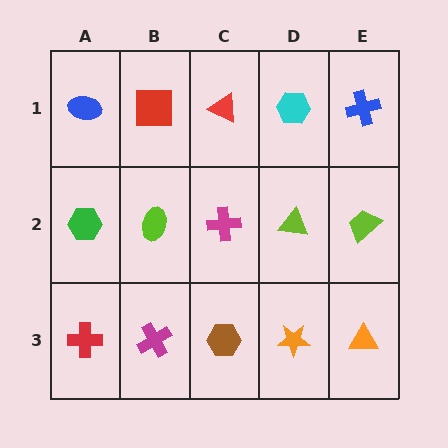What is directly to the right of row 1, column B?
A red triangle.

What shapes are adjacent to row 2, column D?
A cyan hexagon (row 1, column D), an orange star (row 3, column D), a magenta cross (row 2, column C), a lime trapezoid (row 2, column E).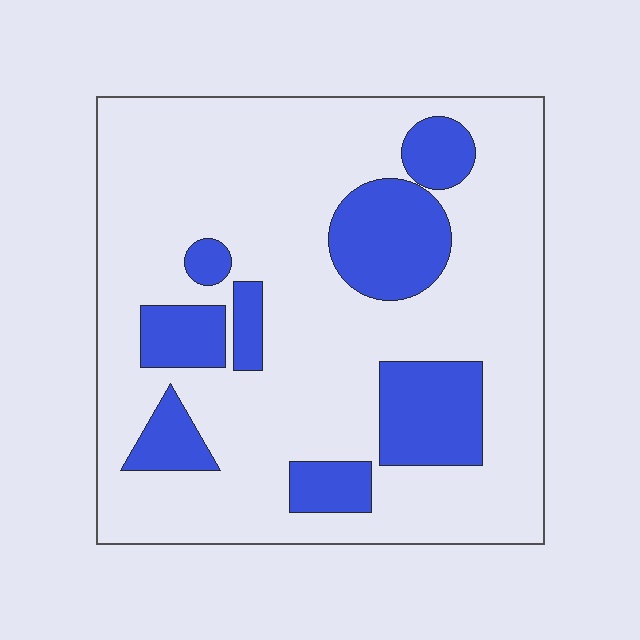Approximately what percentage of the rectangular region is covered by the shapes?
Approximately 25%.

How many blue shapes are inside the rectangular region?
8.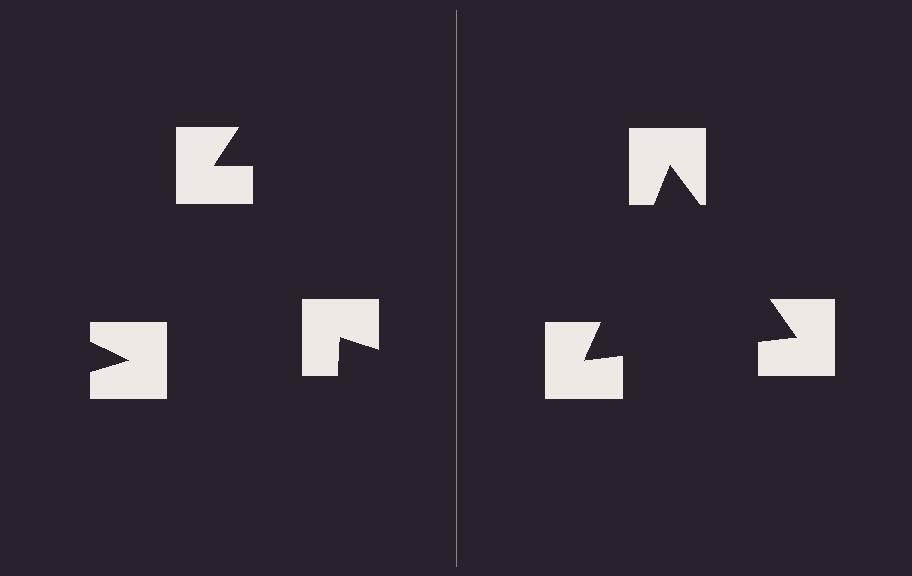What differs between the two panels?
The notched squares are positioned identically on both sides; only the wedge orientations differ. On the right they align to a triangle; on the left they are misaligned.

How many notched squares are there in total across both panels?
6 — 3 on each side.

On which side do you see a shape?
An illusory triangle appears on the right side. On the left side the wedge cuts are rotated, so no coherent shape forms.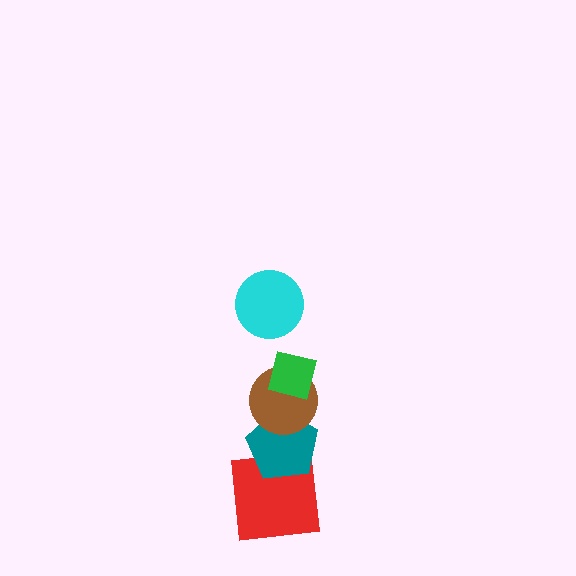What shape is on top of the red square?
The teal pentagon is on top of the red square.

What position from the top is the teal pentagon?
The teal pentagon is 4th from the top.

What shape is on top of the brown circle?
The green square is on top of the brown circle.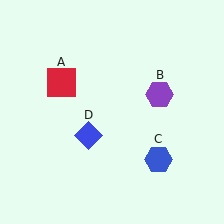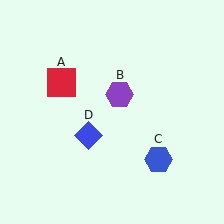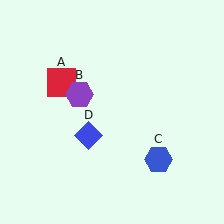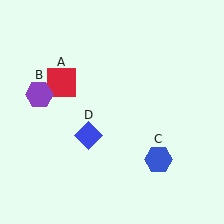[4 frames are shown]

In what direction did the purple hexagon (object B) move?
The purple hexagon (object B) moved left.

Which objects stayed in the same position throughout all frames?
Red square (object A) and blue hexagon (object C) and blue diamond (object D) remained stationary.